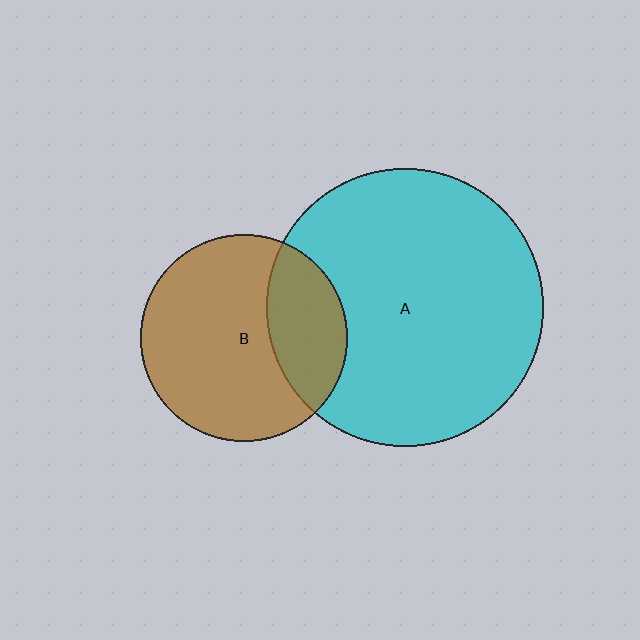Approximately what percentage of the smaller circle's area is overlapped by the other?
Approximately 30%.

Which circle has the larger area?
Circle A (cyan).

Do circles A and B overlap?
Yes.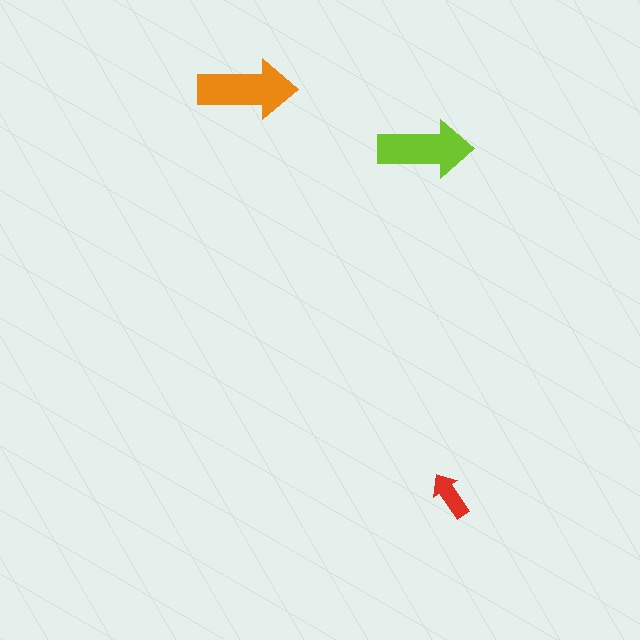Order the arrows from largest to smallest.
the orange one, the lime one, the red one.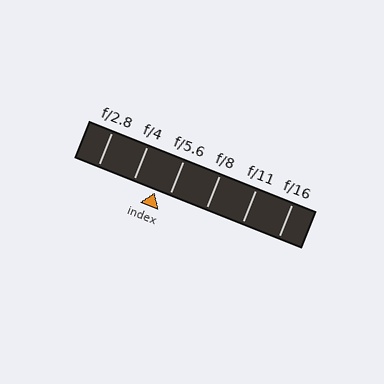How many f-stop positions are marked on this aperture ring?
There are 6 f-stop positions marked.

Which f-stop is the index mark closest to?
The index mark is closest to f/5.6.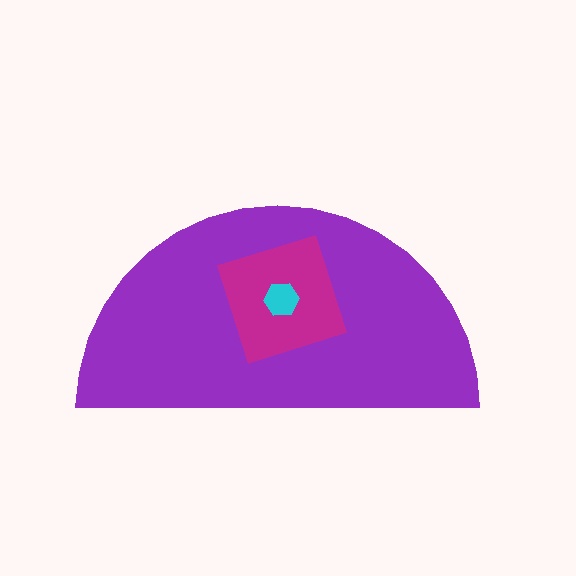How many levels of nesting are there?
3.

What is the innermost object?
The cyan hexagon.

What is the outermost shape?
The purple semicircle.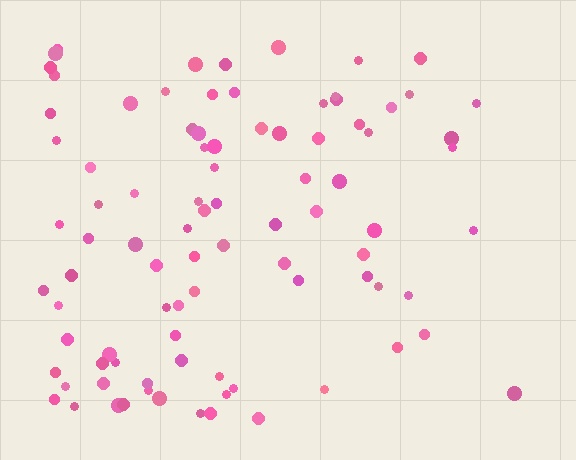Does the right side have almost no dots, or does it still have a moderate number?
Still a moderate number, just noticeably fewer than the left.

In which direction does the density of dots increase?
From right to left, with the left side densest.